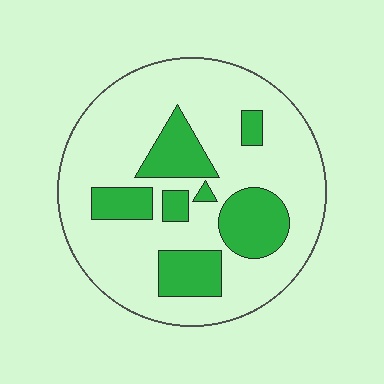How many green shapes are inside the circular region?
7.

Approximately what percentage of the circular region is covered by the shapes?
Approximately 25%.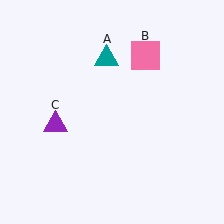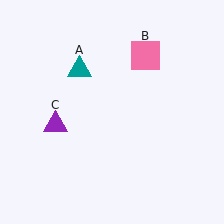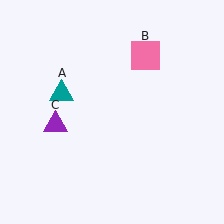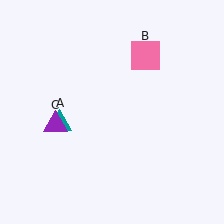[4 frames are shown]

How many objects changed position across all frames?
1 object changed position: teal triangle (object A).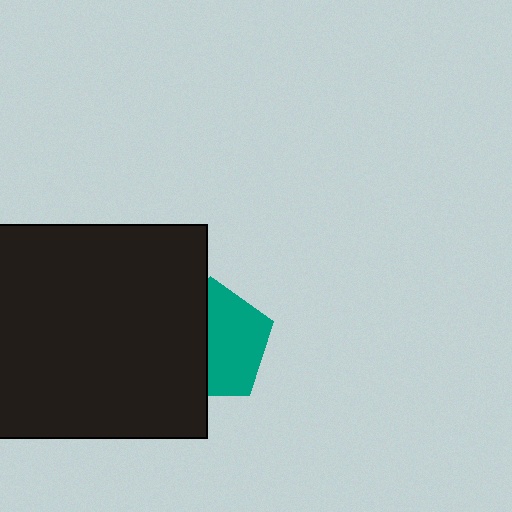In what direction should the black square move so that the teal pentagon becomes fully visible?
The black square should move left. That is the shortest direction to clear the overlap and leave the teal pentagon fully visible.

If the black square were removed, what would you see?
You would see the complete teal pentagon.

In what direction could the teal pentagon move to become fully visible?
The teal pentagon could move right. That would shift it out from behind the black square entirely.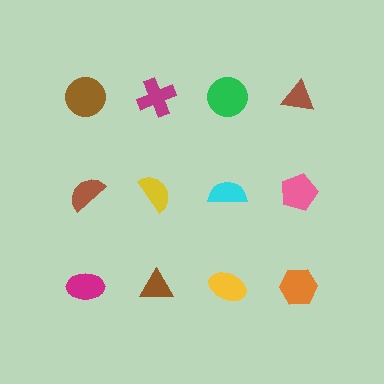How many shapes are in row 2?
4 shapes.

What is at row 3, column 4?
An orange hexagon.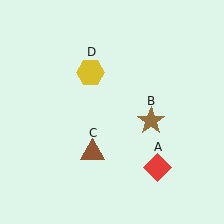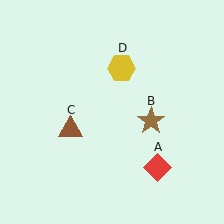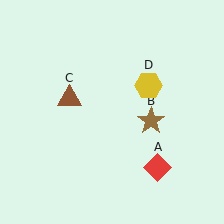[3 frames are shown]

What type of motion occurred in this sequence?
The brown triangle (object C), yellow hexagon (object D) rotated clockwise around the center of the scene.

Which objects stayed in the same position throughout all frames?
Red diamond (object A) and brown star (object B) remained stationary.